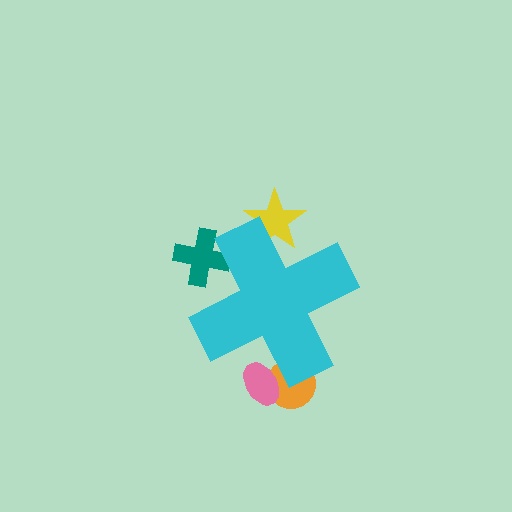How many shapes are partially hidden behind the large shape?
4 shapes are partially hidden.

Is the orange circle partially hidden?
Yes, the orange circle is partially hidden behind the cyan cross.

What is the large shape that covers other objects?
A cyan cross.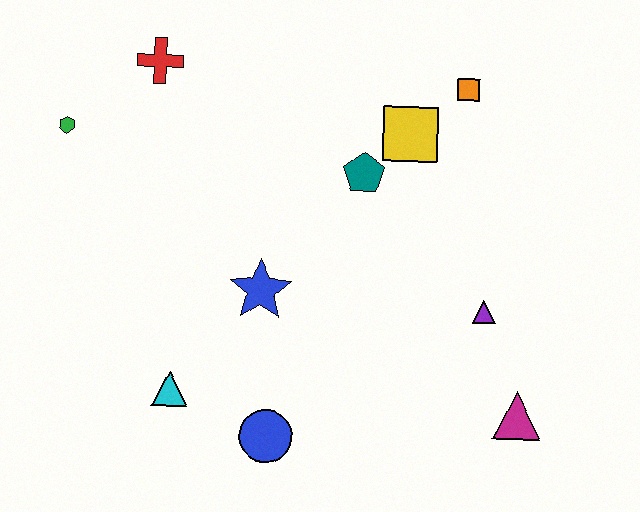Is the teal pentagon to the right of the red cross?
Yes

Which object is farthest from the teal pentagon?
The green hexagon is farthest from the teal pentagon.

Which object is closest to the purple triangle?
The magenta triangle is closest to the purple triangle.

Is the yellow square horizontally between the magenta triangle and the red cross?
Yes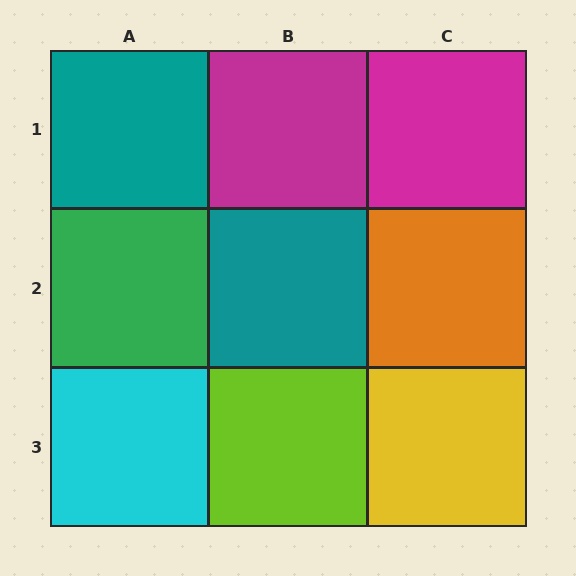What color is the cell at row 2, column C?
Orange.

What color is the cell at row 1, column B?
Magenta.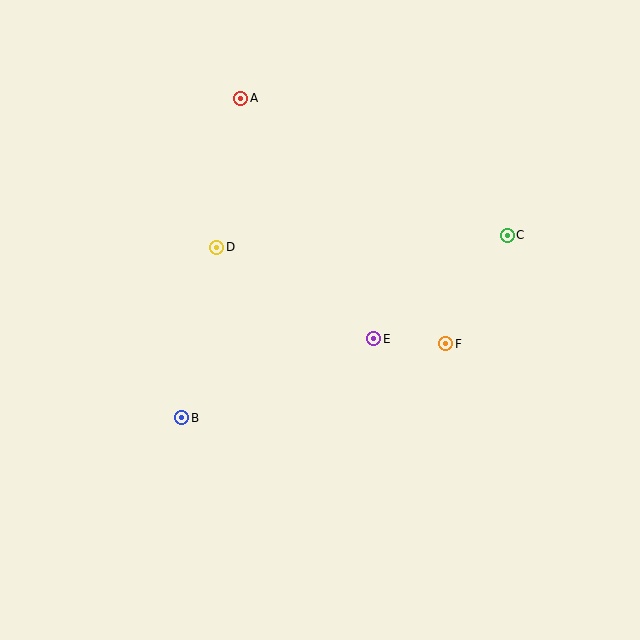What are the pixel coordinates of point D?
Point D is at (217, 247).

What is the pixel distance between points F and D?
The distance between F and D is 248 pixels.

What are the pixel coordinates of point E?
Point E is at (374, 339).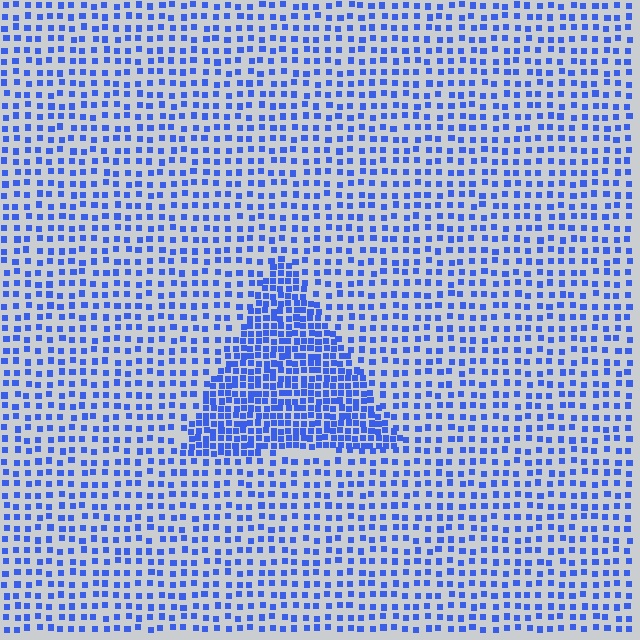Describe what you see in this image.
The image contains small blue elements arranged at two different densities. A triangle-shaped region is visible where the elements are more densely packed than the surrounding area.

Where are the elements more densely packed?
The elements are more densely packed inside the triangle boundary.